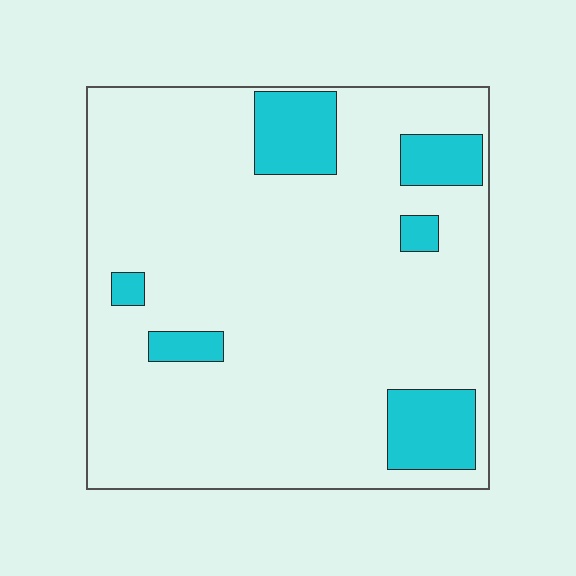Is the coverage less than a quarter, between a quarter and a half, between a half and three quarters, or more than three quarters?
Less than a quarter.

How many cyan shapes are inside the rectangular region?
6.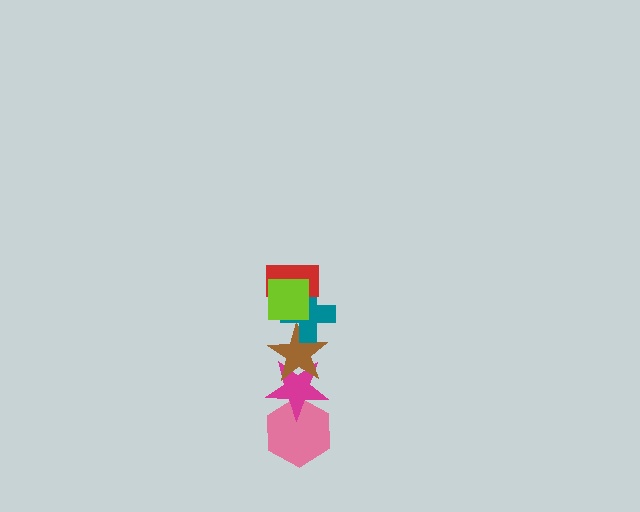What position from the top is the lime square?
The lime square is 1st from the top.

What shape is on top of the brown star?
The teal cross is on top of the brown star.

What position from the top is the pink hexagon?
The pink hexagon is 6th from the top.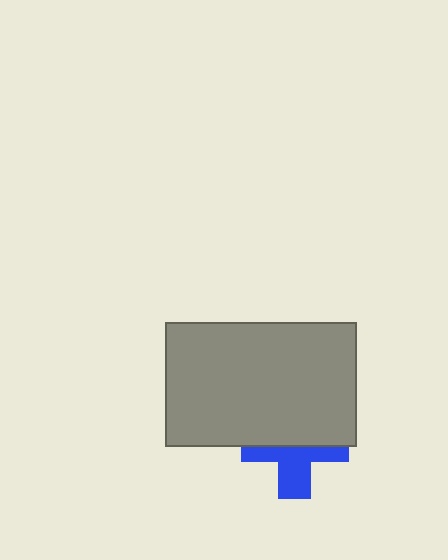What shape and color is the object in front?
The object in front is a gray rectangle.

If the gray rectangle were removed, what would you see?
You would see the complete blue cross.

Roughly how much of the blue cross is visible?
About half of it is visible (roughly 46%).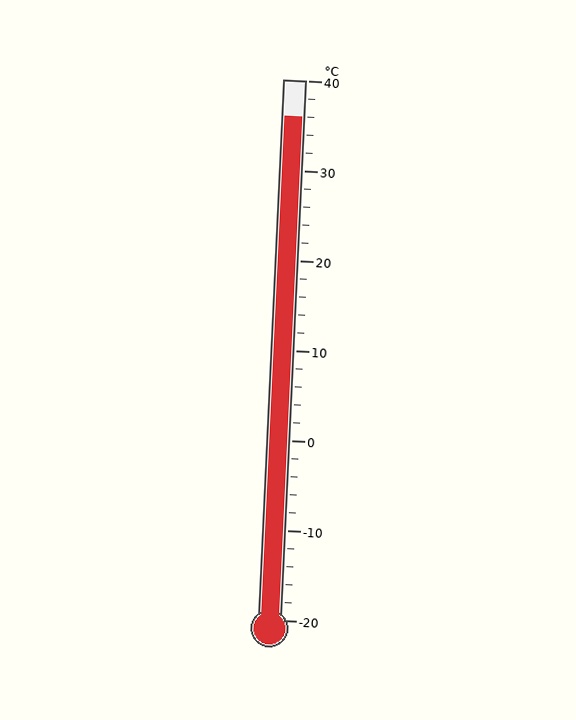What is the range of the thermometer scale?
The thermometer scale ranges from -20°C to 40°C.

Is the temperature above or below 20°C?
The temperature is above 20°C.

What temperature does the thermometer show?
The thermometer shows approximately 36°C.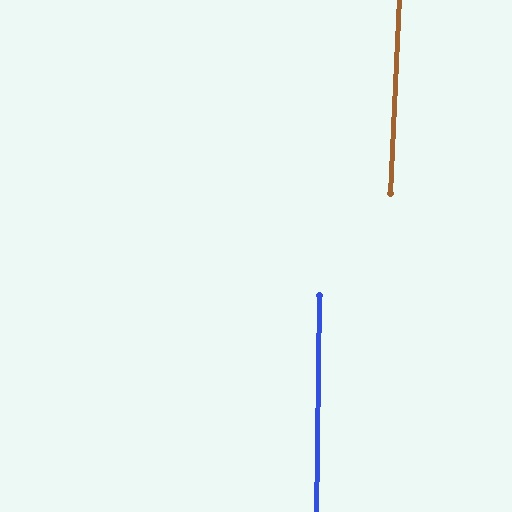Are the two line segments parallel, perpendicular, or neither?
Parallel — their directions differ by only 1.8°.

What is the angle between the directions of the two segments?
Approximately 2 degrees.